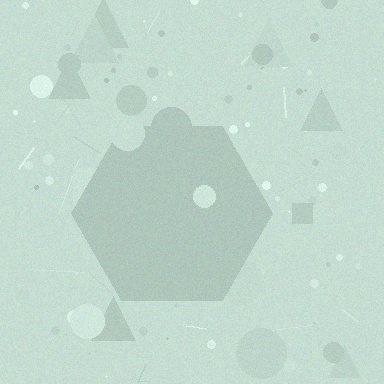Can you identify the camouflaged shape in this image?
The camouflaged shape is a hexagon.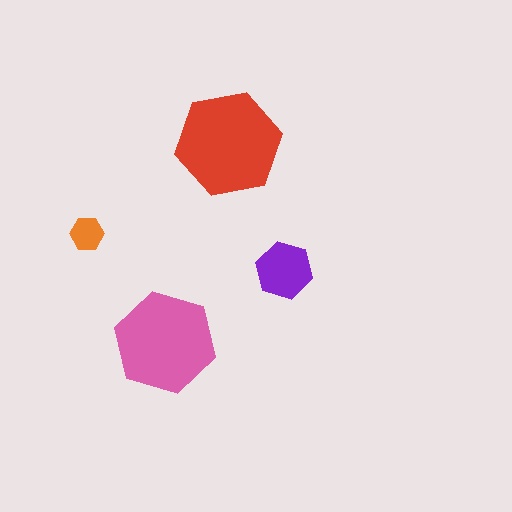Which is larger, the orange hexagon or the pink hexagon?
The pink one.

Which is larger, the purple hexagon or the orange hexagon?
The purple one.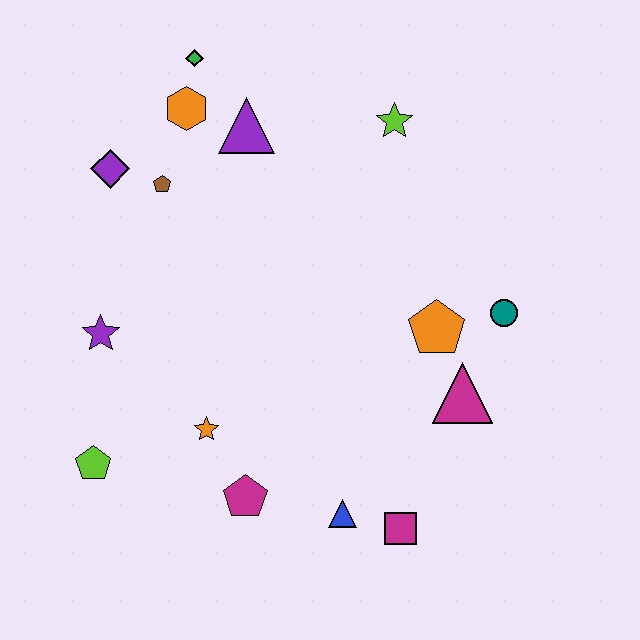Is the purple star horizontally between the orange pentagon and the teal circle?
No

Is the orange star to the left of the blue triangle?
Yes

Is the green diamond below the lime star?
No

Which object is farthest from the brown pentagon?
The magenta square is farthest from the brown pentagon.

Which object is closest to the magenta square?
The blue triangle is closest to the magenta square.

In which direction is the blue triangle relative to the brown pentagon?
The blue triangle is below the brown pentagon.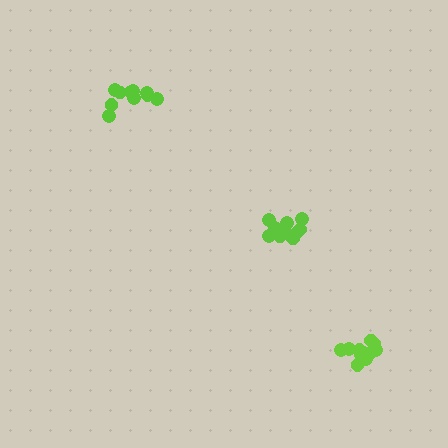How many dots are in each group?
Group 1: 11 dots, Group 2: 12 dots, Group 3: 10 dots (33 total).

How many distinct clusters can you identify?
There are 3 distinct clusters.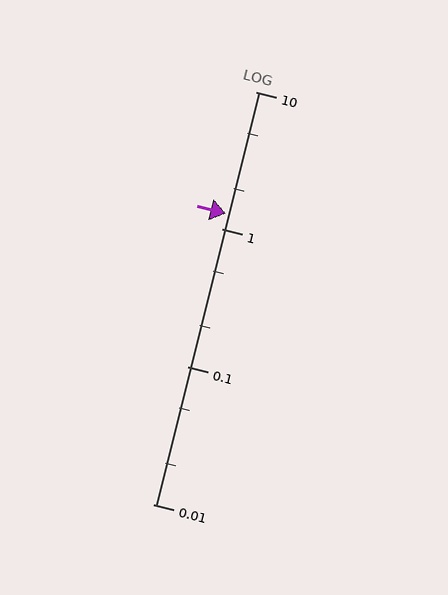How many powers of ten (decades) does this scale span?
The scale spans 3 decades, from 0.01 to 10.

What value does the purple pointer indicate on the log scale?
The pointer indicates approximately 1.3.